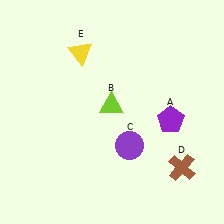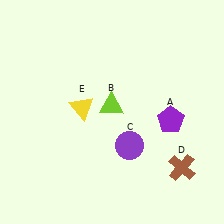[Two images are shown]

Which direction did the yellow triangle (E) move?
The yellow triangle (E) moved down.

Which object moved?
The yellow triangle (E) moved down.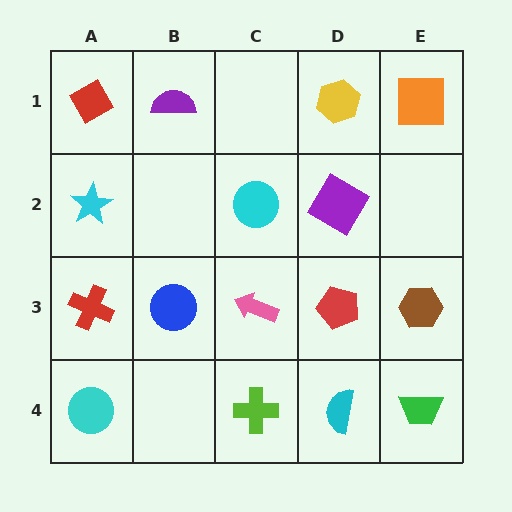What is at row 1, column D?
A yellow hexagon.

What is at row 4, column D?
A cyan semicircle.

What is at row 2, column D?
A purple diamond.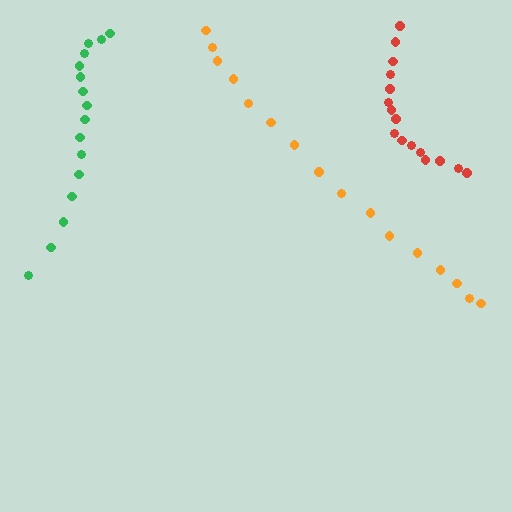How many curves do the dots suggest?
There are 3 distinct paths.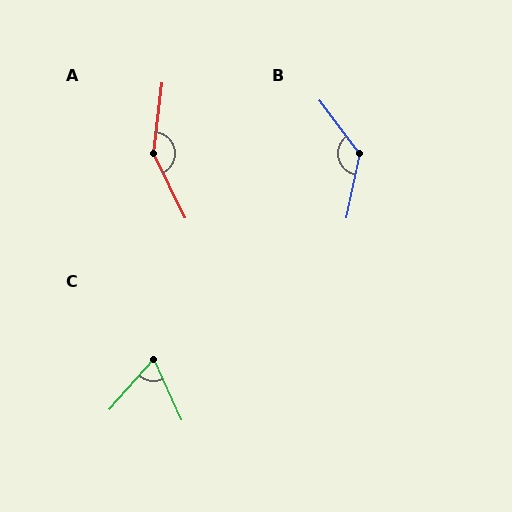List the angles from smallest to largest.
C (66°), B (132°), A (147°).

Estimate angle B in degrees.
Approximately 132 degrees.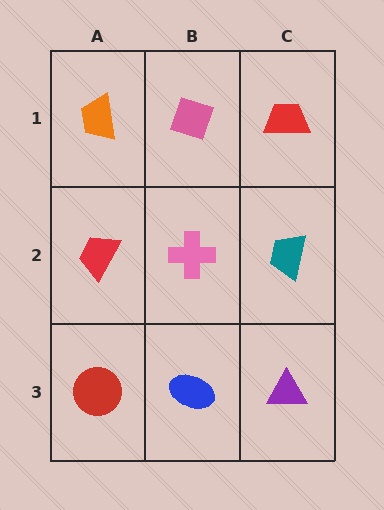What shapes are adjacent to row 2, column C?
A red trapezoid (row 1, column C), a purple triangle (row 3, column C), a pink cross (row 2, column B).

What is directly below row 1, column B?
A pink cross.